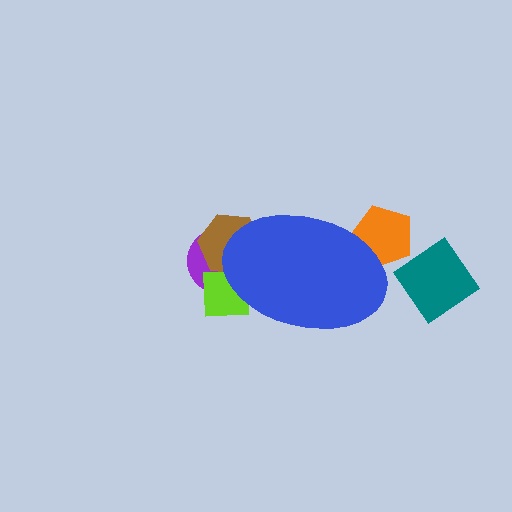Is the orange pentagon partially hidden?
Yes, the orange pentagon is partially hidden behind the blue ellipse.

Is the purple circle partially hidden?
Yes, the purple circle is partially hidden behind the blue ellipse.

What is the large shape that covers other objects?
A blue ellipse.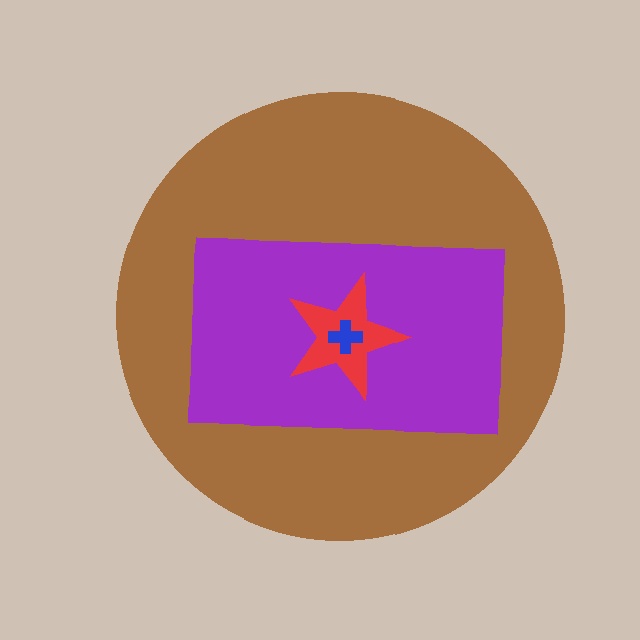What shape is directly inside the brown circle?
The purple rectangle.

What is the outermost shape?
The brown circle.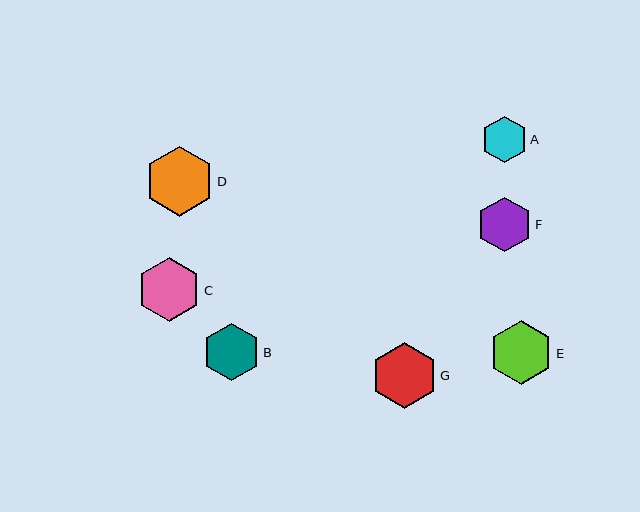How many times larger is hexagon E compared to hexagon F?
Hexagon E is approximately 1.2 times the size of hexagon F.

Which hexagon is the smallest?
Hexagon A is the smallest with a size of approximately 46 pixels.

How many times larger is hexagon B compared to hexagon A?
Hexagon B is approximately 1.2 times the size of hexagon A.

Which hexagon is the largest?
Hexagon D is the largest with a size of approximately 70 pixels.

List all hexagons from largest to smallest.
From largest to smallest: D, G, C, E, B, F, A.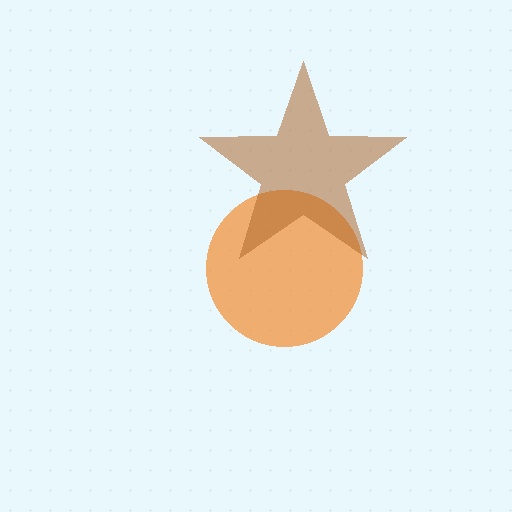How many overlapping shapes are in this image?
There are 2 overlapping shapes in the image.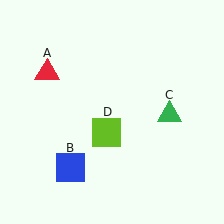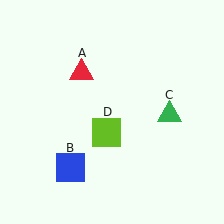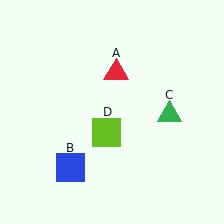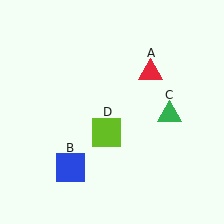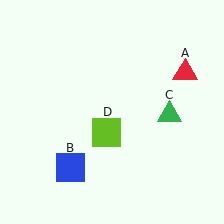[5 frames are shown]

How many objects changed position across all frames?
1 object changed position: red triangle (object A).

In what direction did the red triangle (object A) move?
The red triangle (object A) moved right.